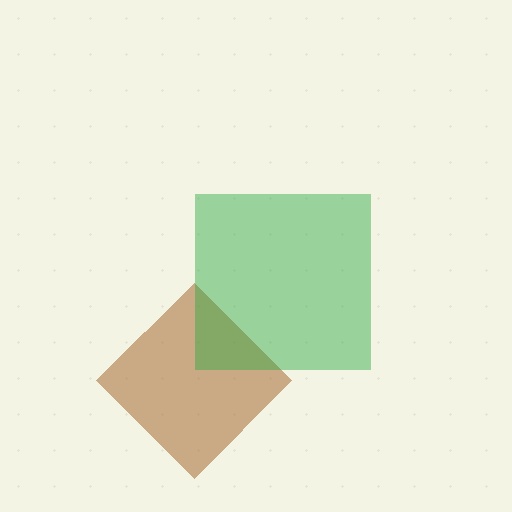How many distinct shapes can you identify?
There are 2 distinct shapes: a brown diamond, a green square.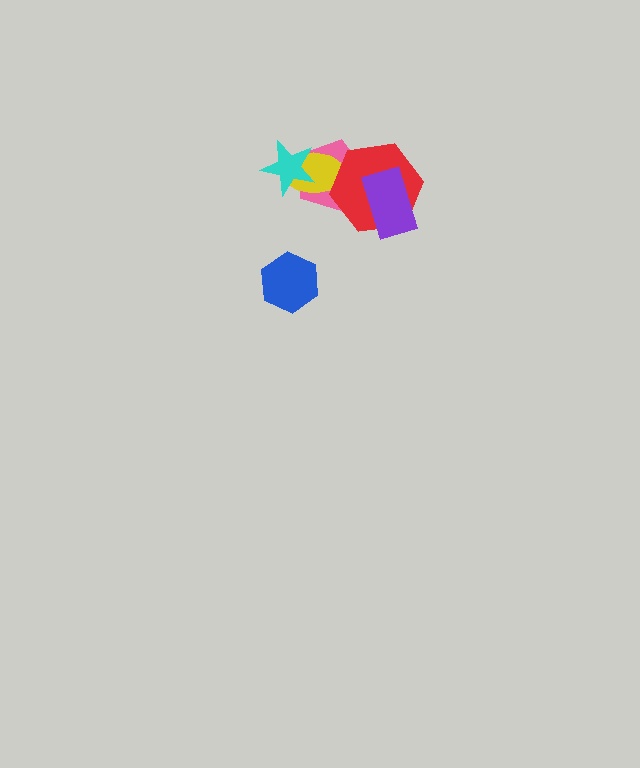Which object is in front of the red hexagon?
The purple rectangle is in front of the red hexagon.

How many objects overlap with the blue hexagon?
0 objects overlap with the blue hexagon.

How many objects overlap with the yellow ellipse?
3 objects overlap with the yellow ellipse.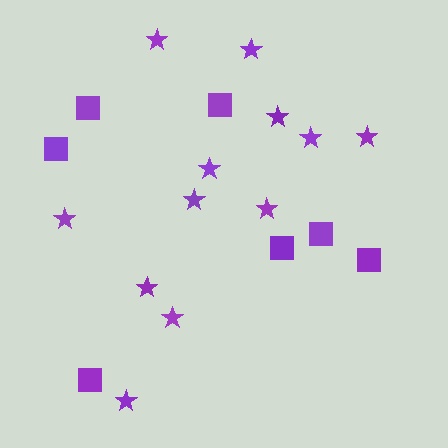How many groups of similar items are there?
There are 2 groups: one group of squares (7) and one group of stars (12).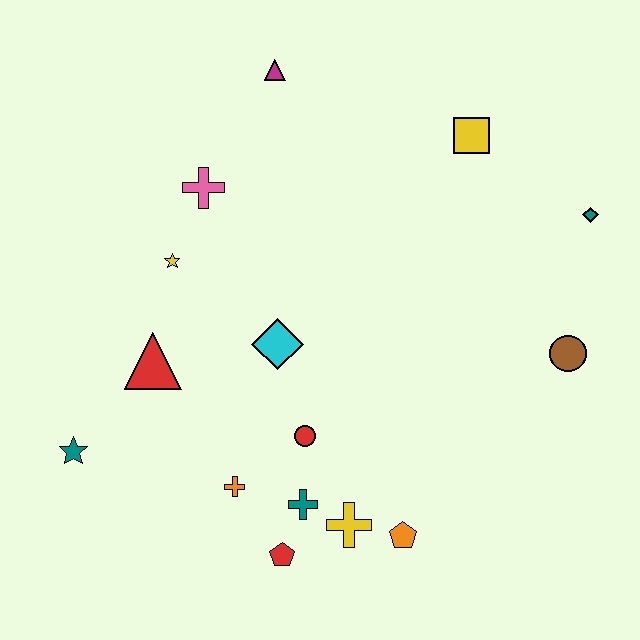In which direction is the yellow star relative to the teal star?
The yellow star is above the teal star.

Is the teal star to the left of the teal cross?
Yes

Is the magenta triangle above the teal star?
Yes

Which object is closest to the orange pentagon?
The yellow cross is closest to the orange pentagon.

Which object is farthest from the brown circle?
The teal star is farthest from the brown circle.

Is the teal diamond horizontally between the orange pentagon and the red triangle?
No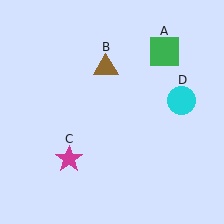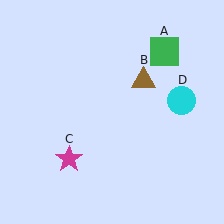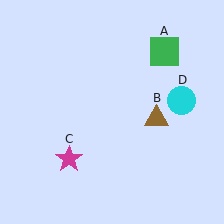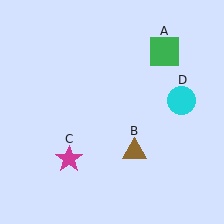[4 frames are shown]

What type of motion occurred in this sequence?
The brown triangle (object B) rotated clockwise around the center of the scene.